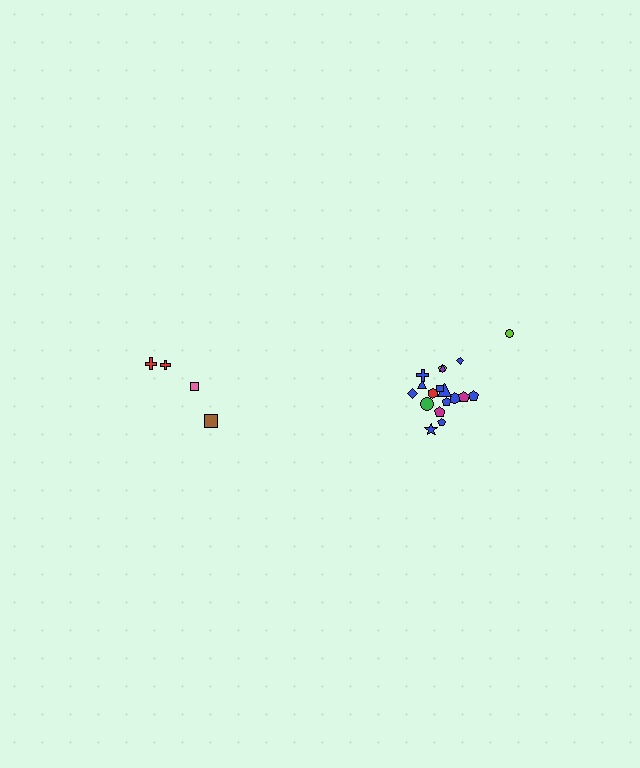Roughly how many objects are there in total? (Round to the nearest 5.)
Roughly 20 objects in total.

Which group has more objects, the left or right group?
The right group.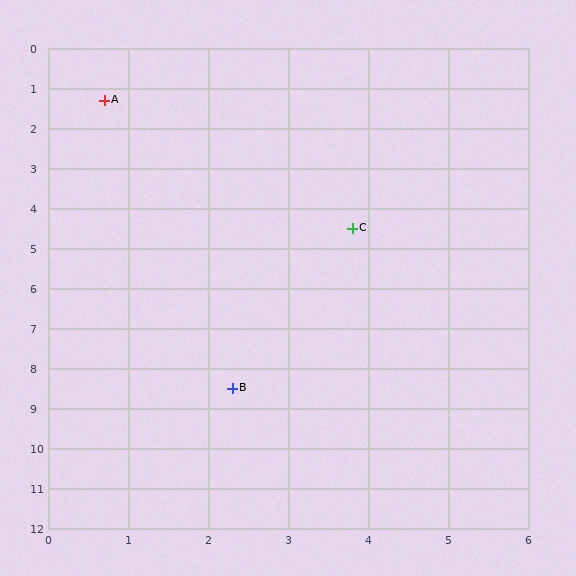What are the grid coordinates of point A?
Point A is at approximately (0.7, 1.3).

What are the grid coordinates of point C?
Point C is at approximately (3.8, 4.5).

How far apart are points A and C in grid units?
Points A and C are about 4.5 grid units apart.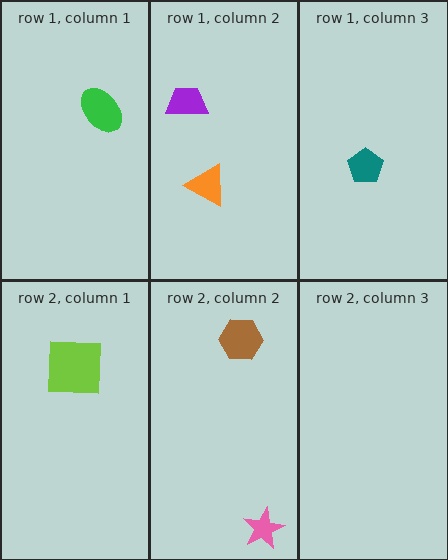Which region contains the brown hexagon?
The row 2, column 2 region.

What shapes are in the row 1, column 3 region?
The teal pentagon.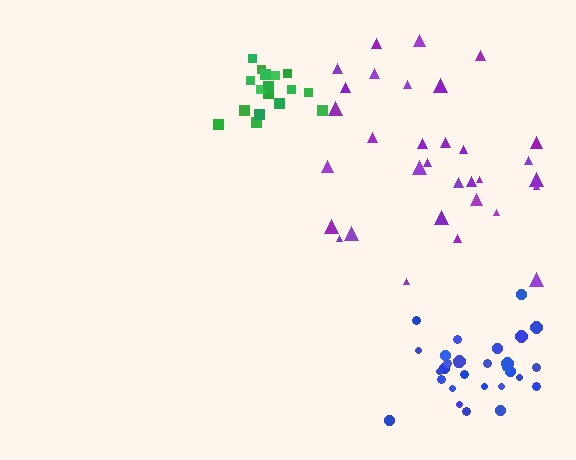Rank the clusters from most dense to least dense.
green, blue, purple.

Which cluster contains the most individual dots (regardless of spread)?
Purple (32).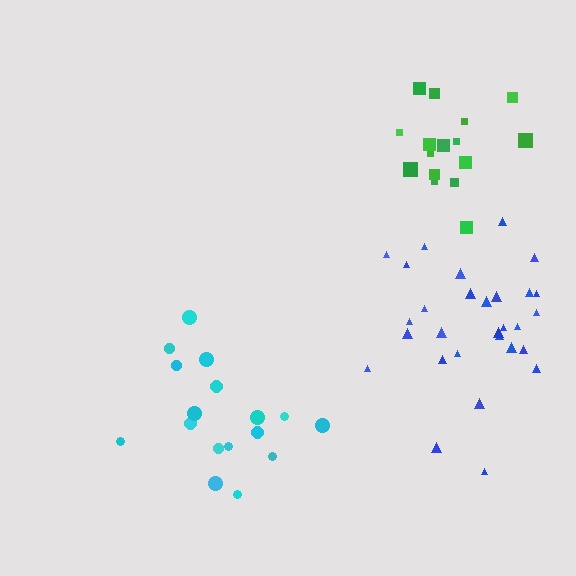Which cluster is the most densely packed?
Green.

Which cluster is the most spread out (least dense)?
Cyan.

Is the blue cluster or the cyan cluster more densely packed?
Blue.